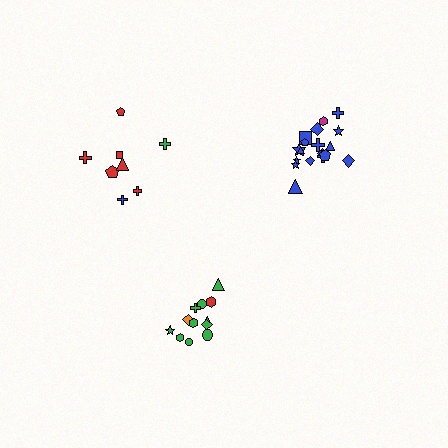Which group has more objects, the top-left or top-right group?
The top-right group.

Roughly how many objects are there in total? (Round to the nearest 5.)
Roughly 40 objects in total.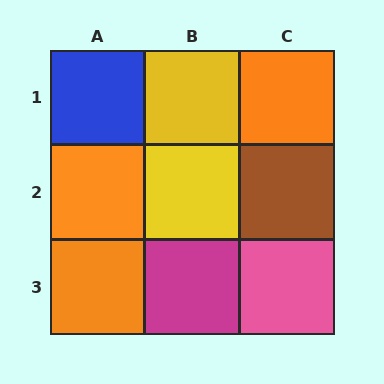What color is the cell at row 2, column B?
Yellow.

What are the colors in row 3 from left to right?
Orange, magenta, pink.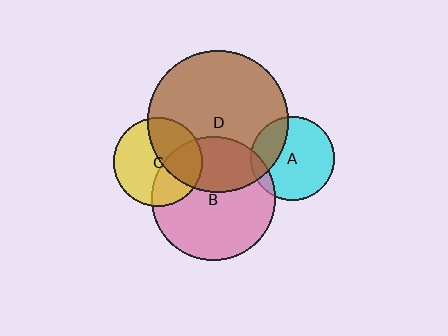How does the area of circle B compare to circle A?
Approximately 2.2 times.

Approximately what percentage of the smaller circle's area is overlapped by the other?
Approximately 35%.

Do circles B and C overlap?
Yes.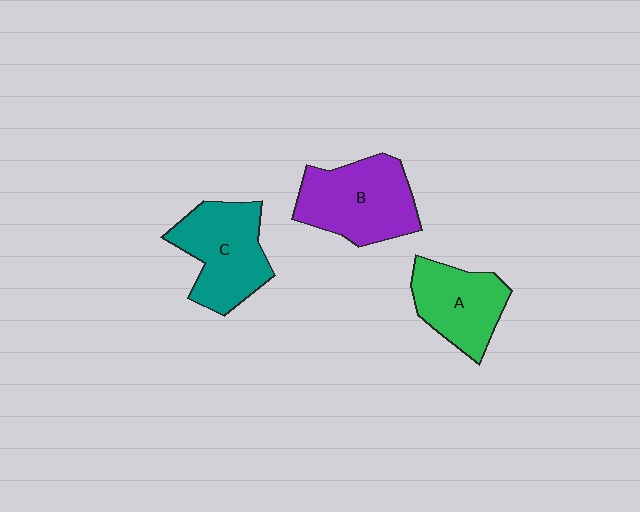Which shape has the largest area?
Shape B (purple).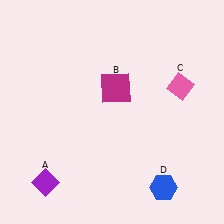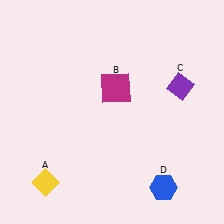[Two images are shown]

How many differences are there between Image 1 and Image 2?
There are 2 differences between the two images.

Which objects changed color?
A changed from purple to yellow. C changed from pink to purple.